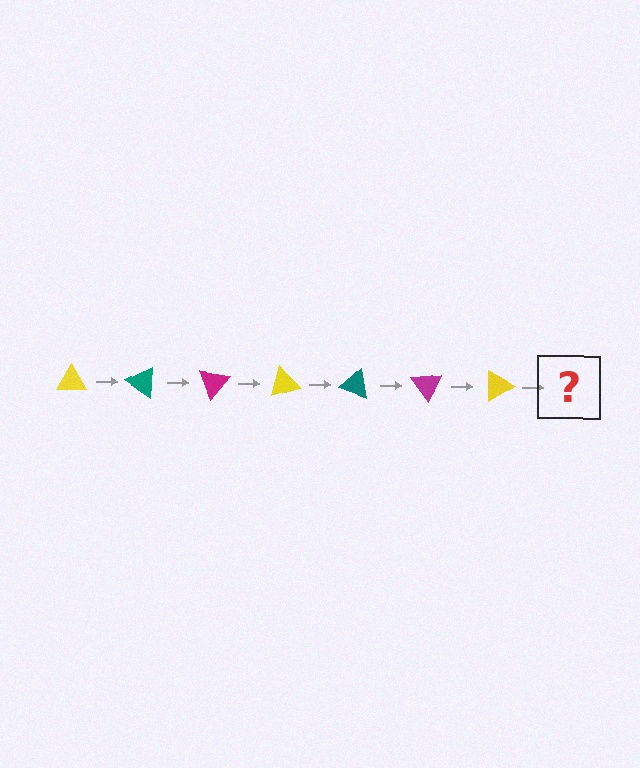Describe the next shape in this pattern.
It should be a teal triangle, rotated 245 degrees from the start.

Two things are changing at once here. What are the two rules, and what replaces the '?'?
The two rules are that it rotates 35 degrees each step and the color cycles through yellow, teal, and magenta. The '?' should be a teal triangle, rotated 245 degrees from the start.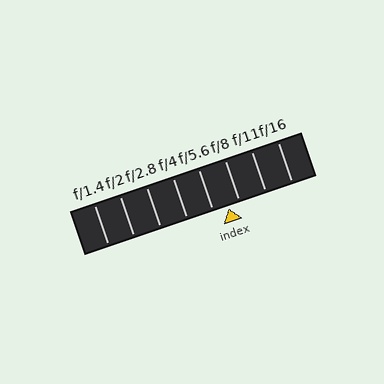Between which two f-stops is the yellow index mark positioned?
The index mark is between f/5.6 and f/8.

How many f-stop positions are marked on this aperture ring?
There are 8 f-stop positions marked.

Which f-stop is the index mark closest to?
The index mark is closest to f/8.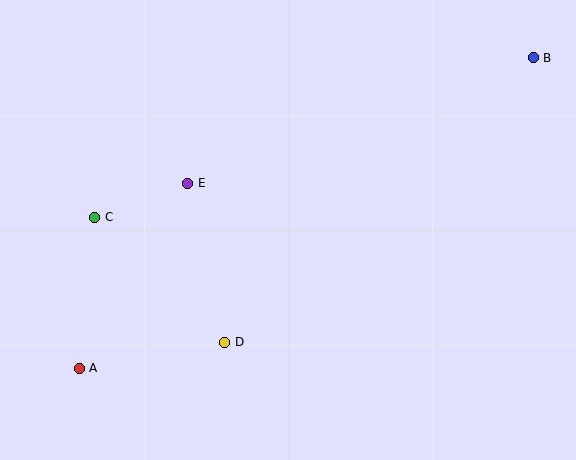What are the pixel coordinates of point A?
Point A is at (79, 368).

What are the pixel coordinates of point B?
Point B is at (533, 58).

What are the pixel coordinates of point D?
Point D is at (225, 342).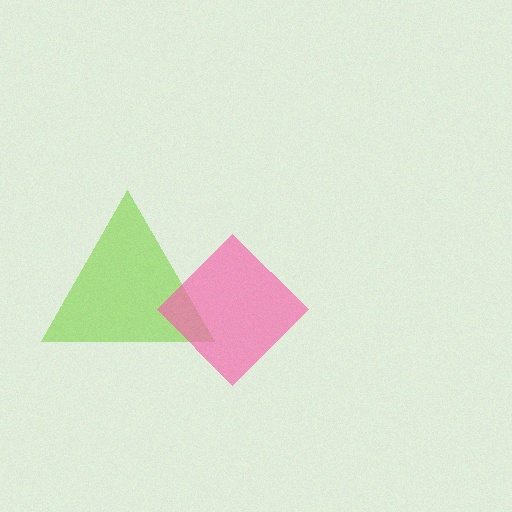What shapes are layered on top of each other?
The layered shapes are: a lime triangle, a pink diamond.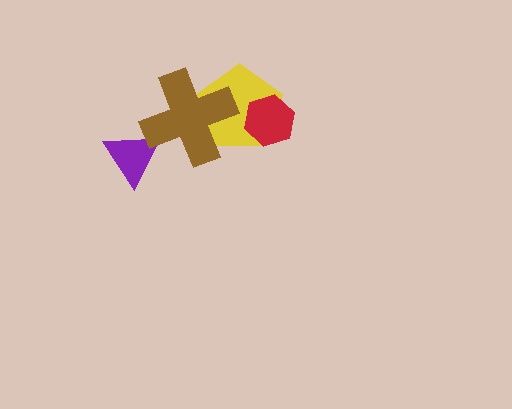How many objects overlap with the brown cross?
2 objects overlap with the brown cross.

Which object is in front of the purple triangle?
The brown cross is in front of the purple triangle.